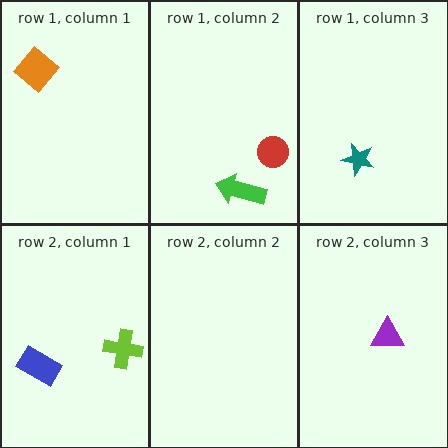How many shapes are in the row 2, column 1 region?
2.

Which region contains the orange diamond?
The row 1, column 1 region.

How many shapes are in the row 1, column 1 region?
1.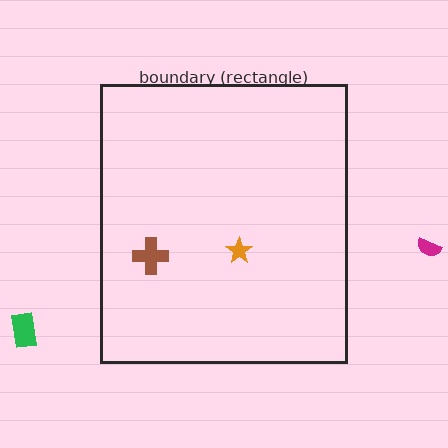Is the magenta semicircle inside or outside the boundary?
Outside.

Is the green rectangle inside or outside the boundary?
Outside.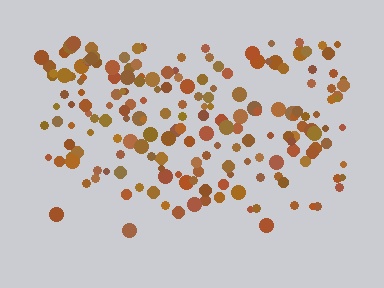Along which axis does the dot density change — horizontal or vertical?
Vertical.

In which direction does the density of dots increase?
From bottom to top, with the top side densest.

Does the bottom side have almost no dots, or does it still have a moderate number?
Still a moderate number, just noticeably fewer than the top.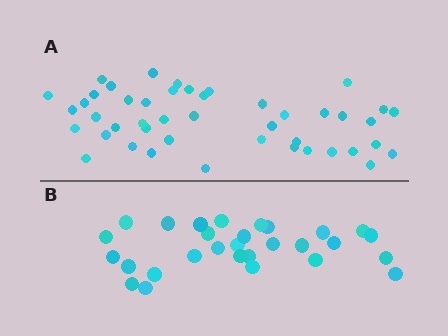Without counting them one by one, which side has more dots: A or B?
Region A (the top region) has more dots.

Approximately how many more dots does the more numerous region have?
Region A has approximately 15 more dots than region B.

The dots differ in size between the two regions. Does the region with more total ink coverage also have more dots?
No. Region B has more total ink coverage because its dots are larger, but region A actually contains more individual dots. Total area can be misleading — the number of items is what matters here.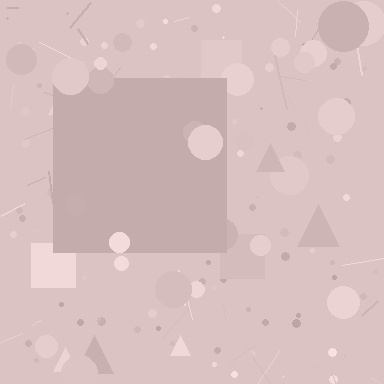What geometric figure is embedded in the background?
A square is embedded in the background.